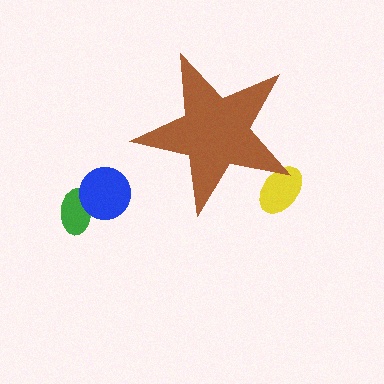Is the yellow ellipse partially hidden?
Yes, the yellow ellipse is partially hidden behind the brown star.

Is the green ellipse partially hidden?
No, the green ellipse is fully visible.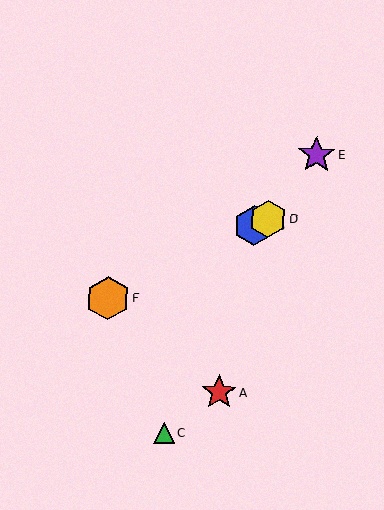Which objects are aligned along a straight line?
Objects B, D, F are aligned along a straight line.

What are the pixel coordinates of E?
Object E is at (317, 155).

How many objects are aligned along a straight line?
3 objects (B, D, F) are aligned along a straight line.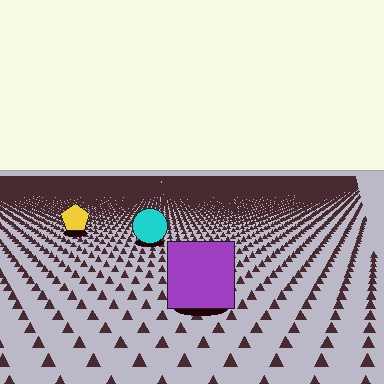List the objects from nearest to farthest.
From nearest to farthest: the purple square, the cyan circle, the yellow pentagon.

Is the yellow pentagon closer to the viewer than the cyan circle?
No. The cyan circle is closer — you can tell from the texture gradient: the ground texture is coarser near it.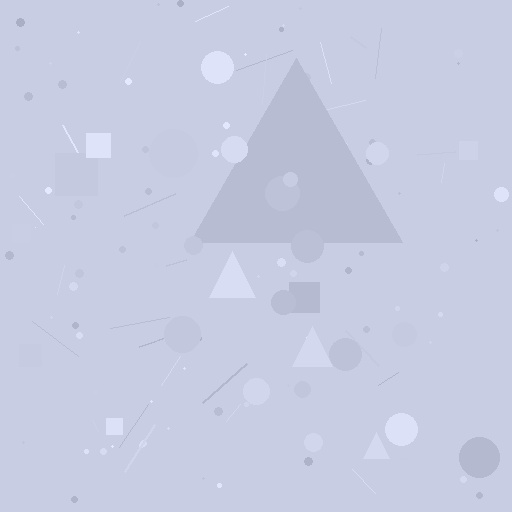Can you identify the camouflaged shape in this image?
The camouflaged shape is a triangle.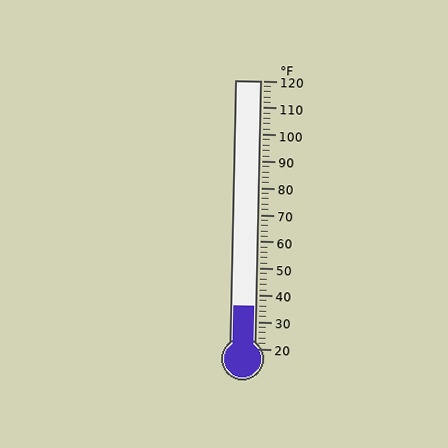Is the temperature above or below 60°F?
The temperature is below 60°F.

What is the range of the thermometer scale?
The thermometer scale ranges from 20°F to 120°F.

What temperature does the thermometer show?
The thermometer shows approximately 36°F.